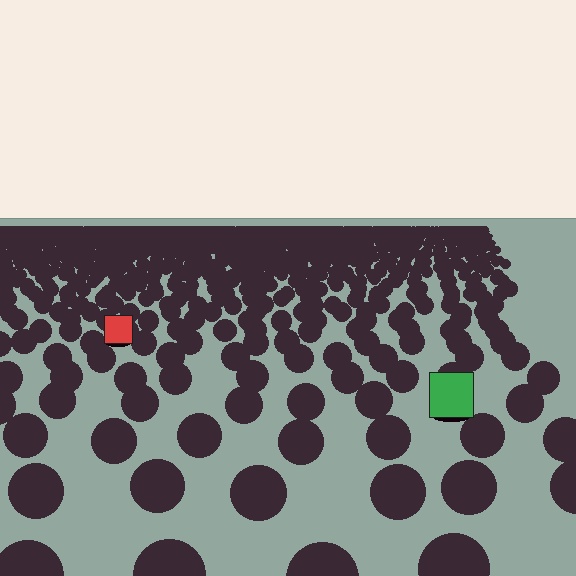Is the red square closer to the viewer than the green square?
No. The green square is closer — you can tell from the texture gradient: the ground texture is coarser near it.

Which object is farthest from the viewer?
The red square is farthest from the viewer. It appears smaller and the ground texture around it is denser.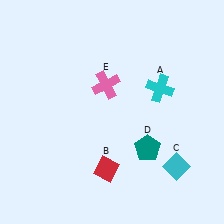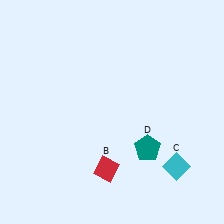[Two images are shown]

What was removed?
The pink cross (E), the cyan cross (A) were removed in Image 2.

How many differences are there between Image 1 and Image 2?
There are 2 differences between the two images.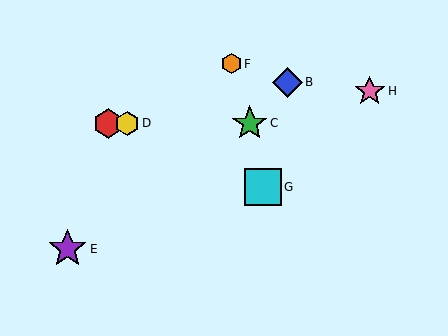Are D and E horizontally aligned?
No, D is at y≈123 and E is at y≈249.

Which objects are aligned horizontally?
Objects A, C, D are aligned horizontally.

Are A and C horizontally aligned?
Yes, both are at y≈123.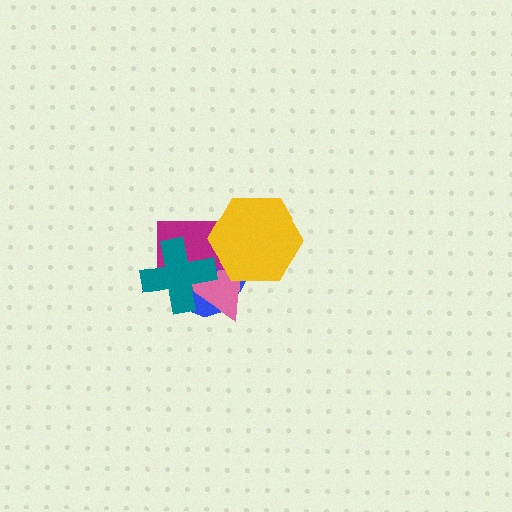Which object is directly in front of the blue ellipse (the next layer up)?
The pink triangle is directly in front of the blue ellipse.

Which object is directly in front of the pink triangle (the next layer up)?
The magenta rectangle is directly in front of the pink triangle.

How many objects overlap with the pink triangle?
4 objects overlap with the pink triangle.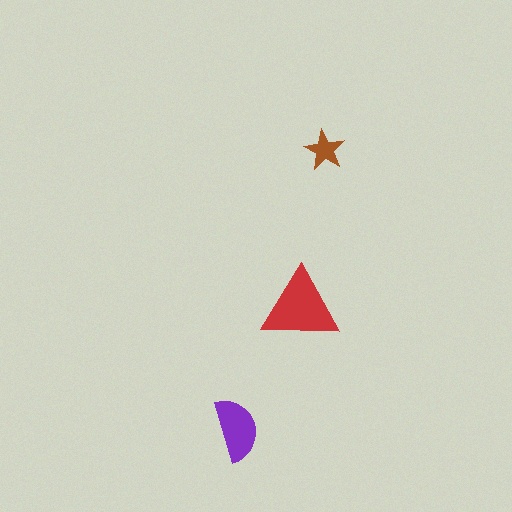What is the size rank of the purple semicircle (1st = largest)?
2nd.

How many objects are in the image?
There are 3 objects in the image.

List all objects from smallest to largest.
The brown star, the purple semicircle, the red triangle.